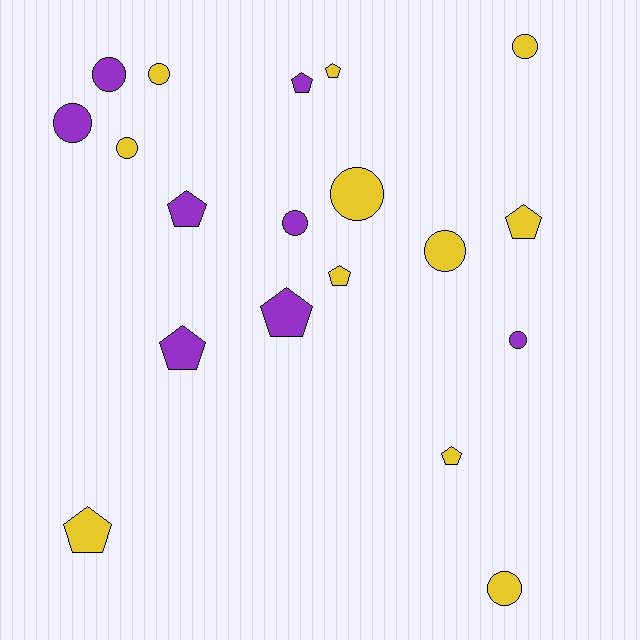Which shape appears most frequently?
Circle, with 10 objects.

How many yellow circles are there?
There are 6 yellow circles.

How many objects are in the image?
There are 19 objects.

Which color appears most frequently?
Yellow, with 11 objects.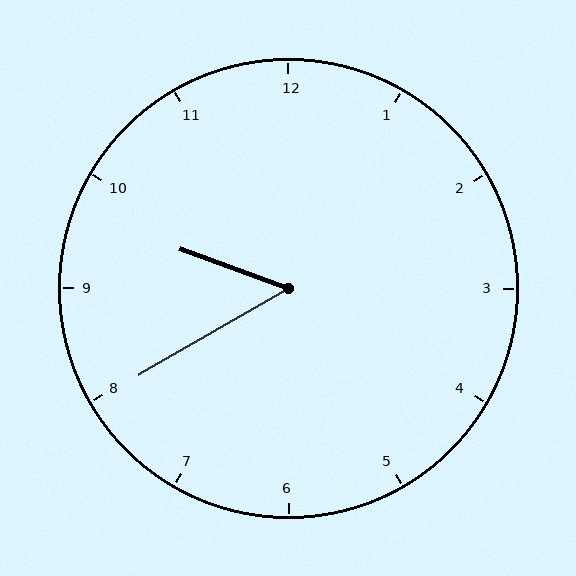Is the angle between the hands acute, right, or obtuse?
It is acute.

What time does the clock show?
9:40.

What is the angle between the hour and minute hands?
Approximately 50 degrees.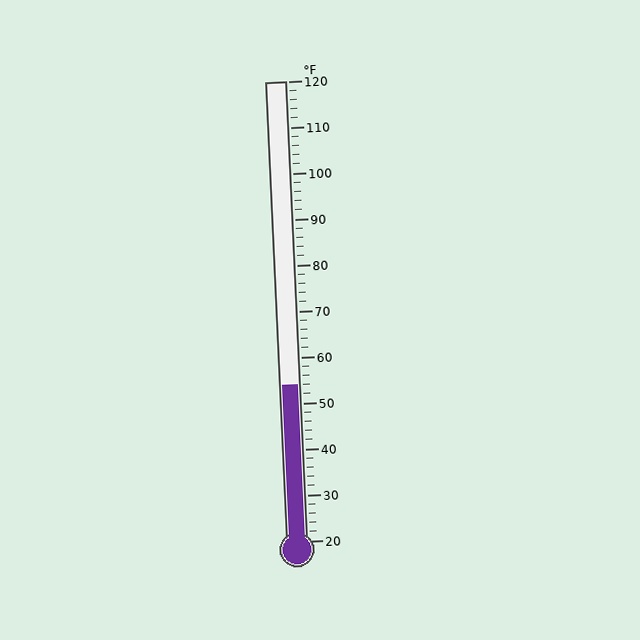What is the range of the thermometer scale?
The thermometer scale ranges from 20°F to 120°F.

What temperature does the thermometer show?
The thermometer shows approximately 54°F.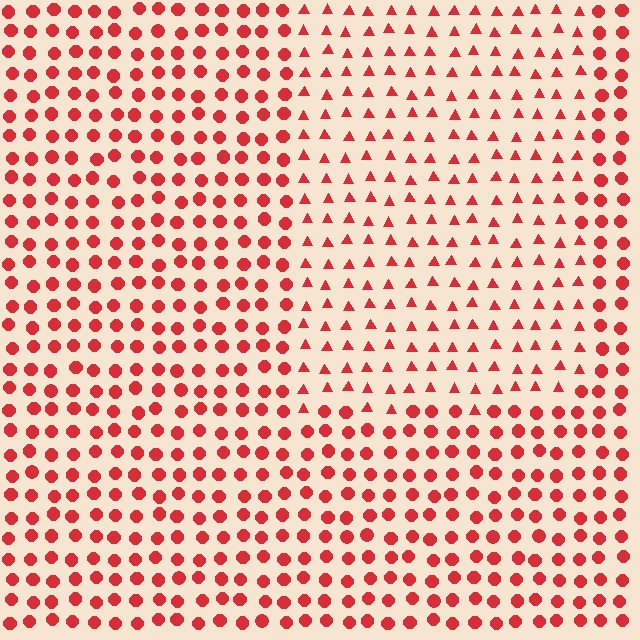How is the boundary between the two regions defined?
The boundary is defined by a change in element shape: triangles inside vs. circles outside. All elements share the same color and spacing.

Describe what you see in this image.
The image is filled with small red elements arranged in a uniform grid. A rectangle-shaped region contains triangles, while the surrounding area contains circles. The boundary is defined purely by the change in element shape.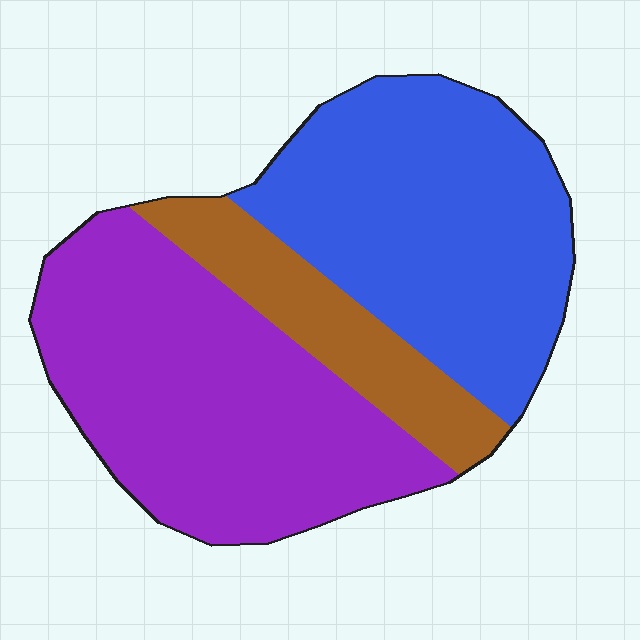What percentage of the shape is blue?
Blue takes up about two fifths (2/5) of the shape.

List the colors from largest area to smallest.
From largest to smallest: purple, blue, brown.